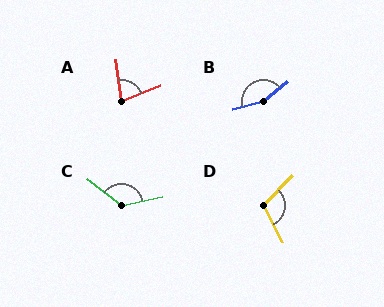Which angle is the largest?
B, at approximately 154 degrees.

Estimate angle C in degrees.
Approximately 131 degrees.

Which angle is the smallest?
A, at approximately 74 degrees.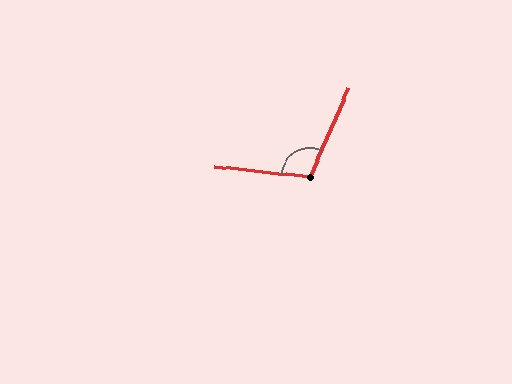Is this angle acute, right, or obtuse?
It is obtuse.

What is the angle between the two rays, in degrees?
Approximately 107 degrees.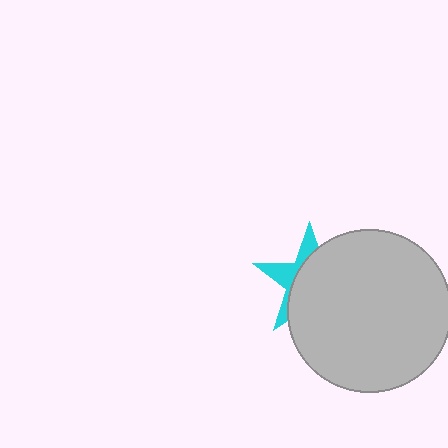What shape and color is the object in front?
The object in front is a light gray circle.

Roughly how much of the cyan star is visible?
A small part of it is visible (roughly 32%).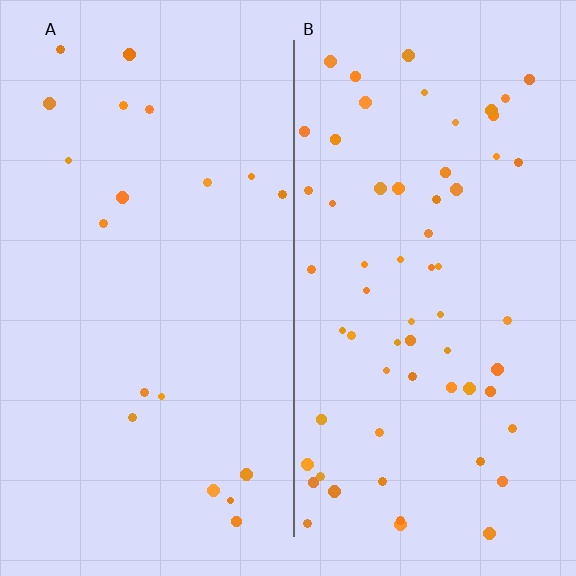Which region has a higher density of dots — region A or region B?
B (the right).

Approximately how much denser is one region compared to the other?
Approximately 3.3× — region B over region A.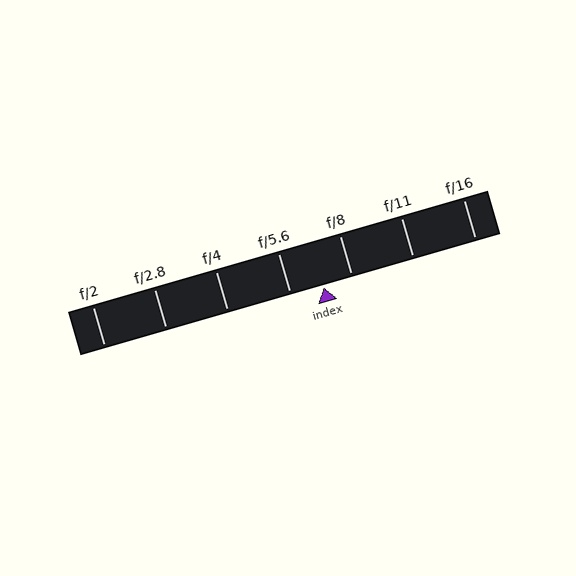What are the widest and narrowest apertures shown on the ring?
The widest aperture shown is f/2 and the narrowest is f/16.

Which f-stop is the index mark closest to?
The index mark is closest to f/8.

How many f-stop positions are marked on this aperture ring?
There are 7 f-stop positions marked.